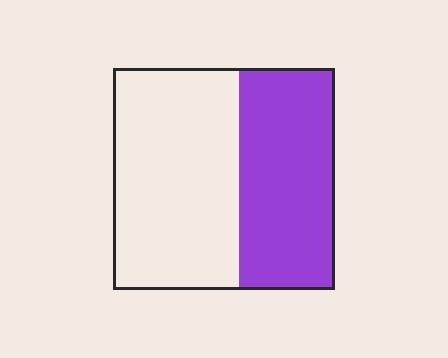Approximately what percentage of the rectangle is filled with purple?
Approximately 45%.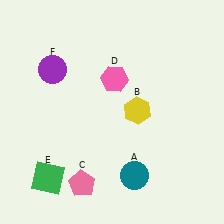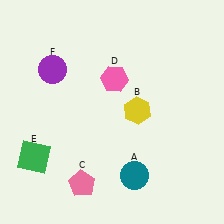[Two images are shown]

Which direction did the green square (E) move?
The green square (E) moved up.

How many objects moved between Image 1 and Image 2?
1 object moved between the two images.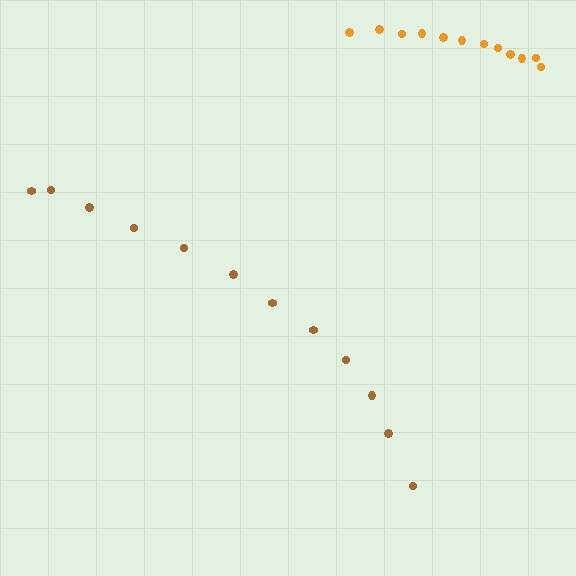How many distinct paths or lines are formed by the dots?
There are 2 distinct paths.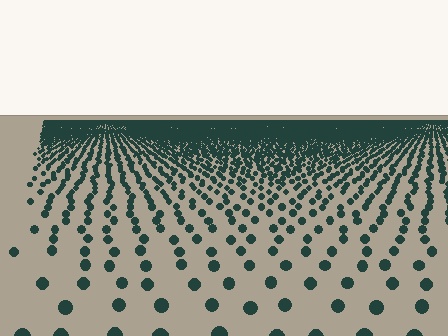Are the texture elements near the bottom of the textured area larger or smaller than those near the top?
Larger. Near the bottom, elements are closer to the viewer and appear at a bigger on-screen size.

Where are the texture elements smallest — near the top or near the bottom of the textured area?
Near the top.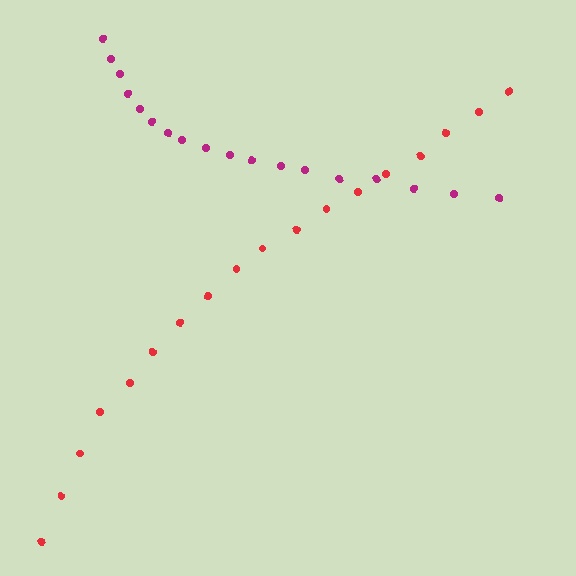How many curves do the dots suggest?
There are 2 distinct paths.